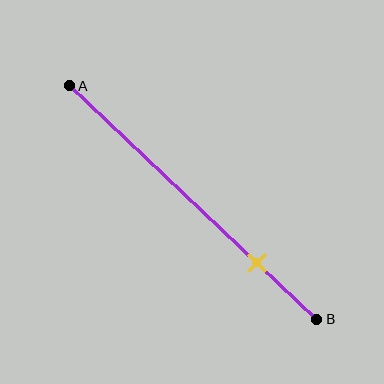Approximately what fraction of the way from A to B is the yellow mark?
The yellow mark is approximately 75% of the way from A to B.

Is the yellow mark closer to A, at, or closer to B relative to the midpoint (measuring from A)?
The yellow mark is closer to point B than the midpoint of segment AB.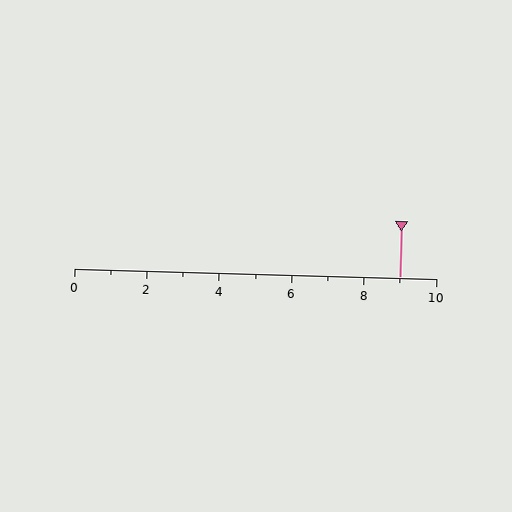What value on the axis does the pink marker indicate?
The marker indicates approximately 9.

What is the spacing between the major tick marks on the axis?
The major ticks are spaced 2 apart.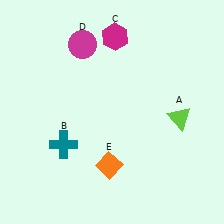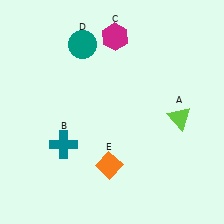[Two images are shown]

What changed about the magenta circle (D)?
In Image 1, D is magenta. In Image 2, it changed to teal.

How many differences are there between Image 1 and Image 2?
There is 1 difference between the two images.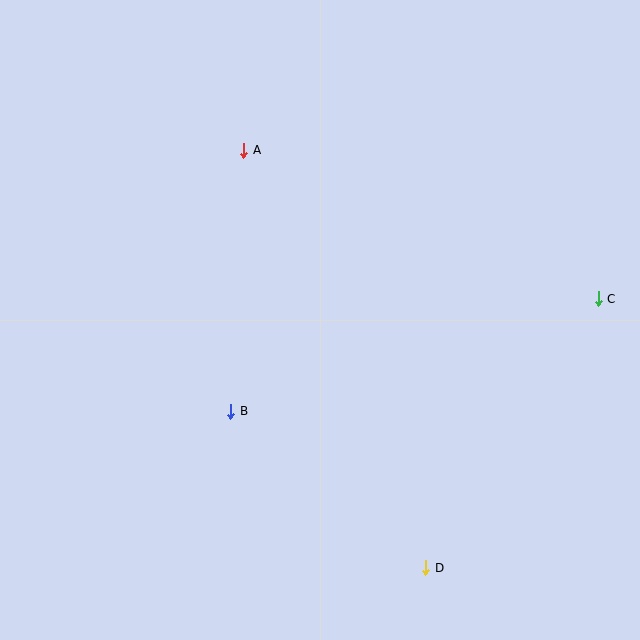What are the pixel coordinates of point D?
Point D is at (426, 568).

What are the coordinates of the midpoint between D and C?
The midpoint between D and C is at (512, 433).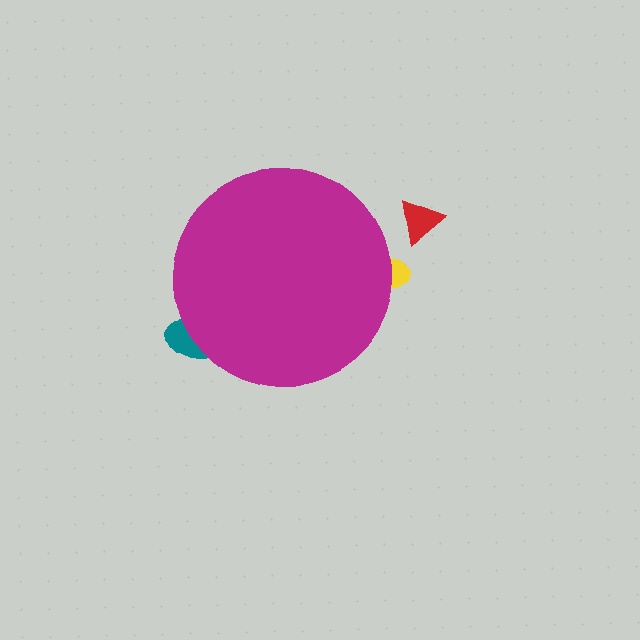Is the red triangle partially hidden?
No, the red triangle is fully visible.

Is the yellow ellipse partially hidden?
Yes, the yellow ellipse is partially hidden behind the magenta circle.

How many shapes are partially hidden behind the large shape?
2 shapes are partially hidden.